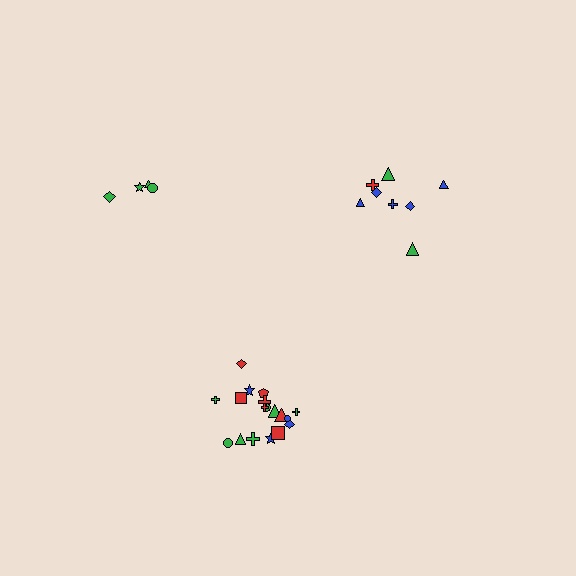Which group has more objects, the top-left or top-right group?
The top-right group.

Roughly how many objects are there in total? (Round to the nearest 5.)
Roughly 30 objects in total.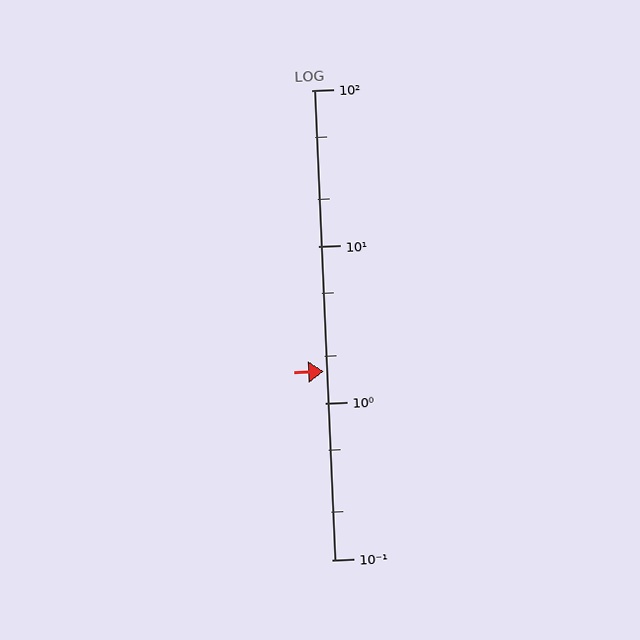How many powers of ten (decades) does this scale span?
The scale spans 3 decades, from 0.1 to 100.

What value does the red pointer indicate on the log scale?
The pointer indicates approximately 1.6.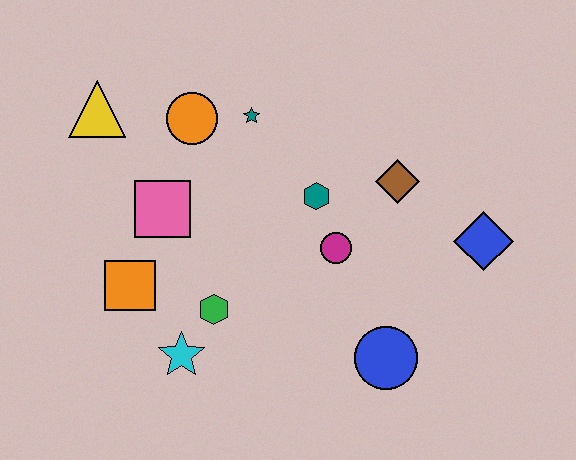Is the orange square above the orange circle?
No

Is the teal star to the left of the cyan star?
No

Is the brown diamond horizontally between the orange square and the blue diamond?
Yes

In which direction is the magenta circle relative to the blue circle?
The magenta circle is above the blue circle.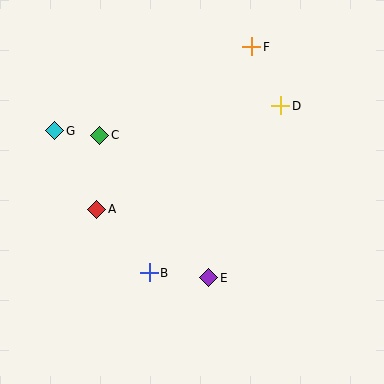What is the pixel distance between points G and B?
The distance between G and B is 171 pixels.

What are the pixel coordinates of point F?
Point F is at (252, 47).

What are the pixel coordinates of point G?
Point G is at (55, 131).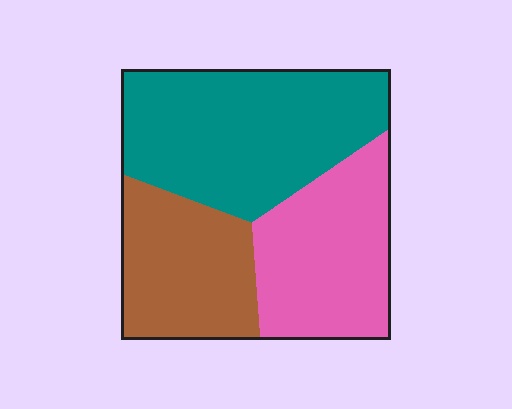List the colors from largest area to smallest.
From largest to smallest: teal, pink, brown.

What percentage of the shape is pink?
Pink covers roughly 30% of the shape.